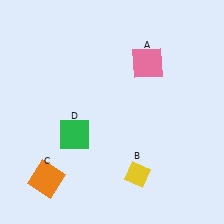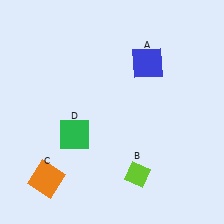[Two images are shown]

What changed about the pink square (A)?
In Image 1, A is pink. In Image 2, it changed to blue.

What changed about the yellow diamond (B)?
In Image 1, B is yellow. In Image 2, it changed to lime.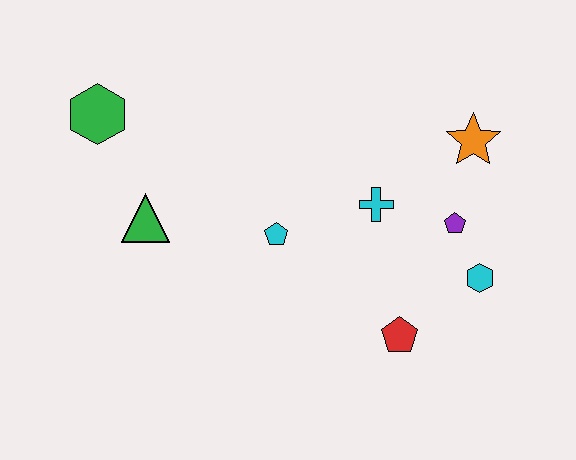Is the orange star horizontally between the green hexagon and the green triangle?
No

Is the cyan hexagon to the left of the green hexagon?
No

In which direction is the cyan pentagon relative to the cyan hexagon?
The cyan pentagon is to the left of the cyan hexagon.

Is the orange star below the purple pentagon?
No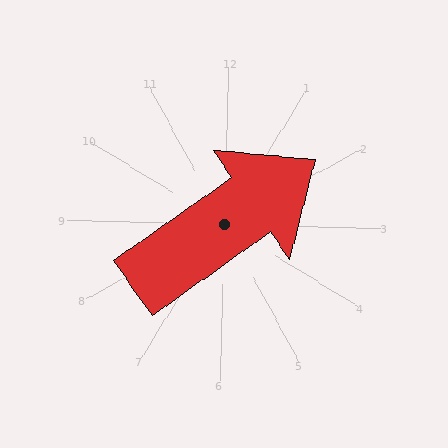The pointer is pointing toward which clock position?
Roughly 2 o'clock.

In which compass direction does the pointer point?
Northeast.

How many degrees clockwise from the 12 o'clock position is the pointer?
Approximately 53 degrees.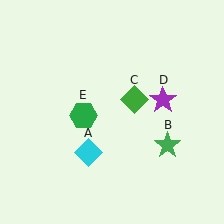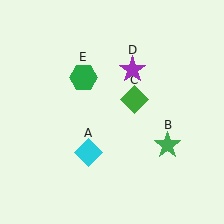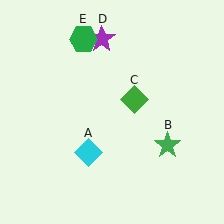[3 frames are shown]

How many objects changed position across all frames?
2 objects changed position: purple star (object D), green hexagon (object E).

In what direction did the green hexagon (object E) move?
The green hexagon (object E) moved up.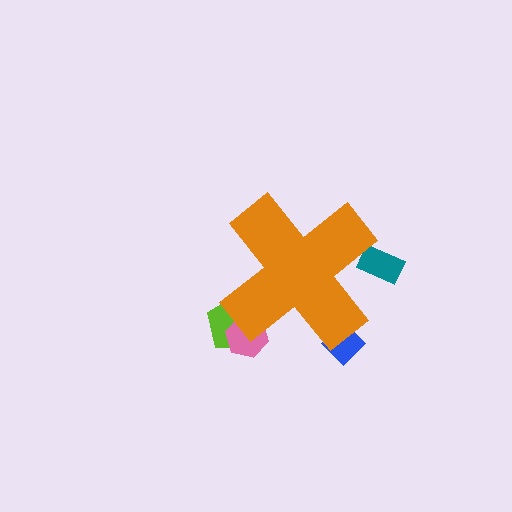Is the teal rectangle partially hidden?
Yes, the teal rectangle is partially hidden behind the orange cross.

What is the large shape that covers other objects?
An orange cross.